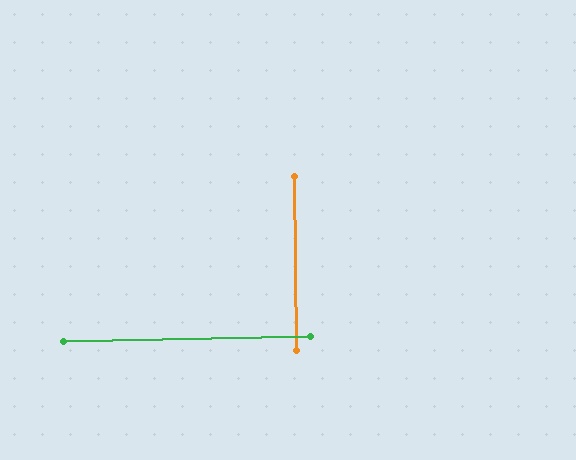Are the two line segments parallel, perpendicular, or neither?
Perpendicular — they meet at approximately 89°.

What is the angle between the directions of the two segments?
Approximately 89 degrees.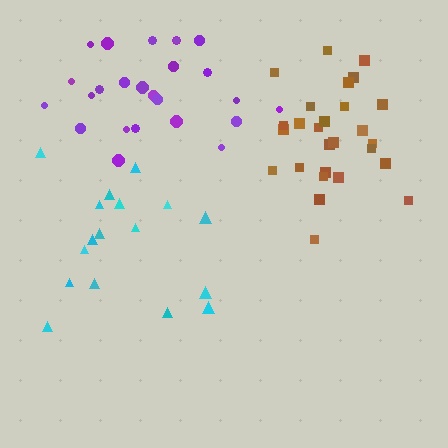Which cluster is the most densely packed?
Brown.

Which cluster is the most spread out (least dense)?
Cyan.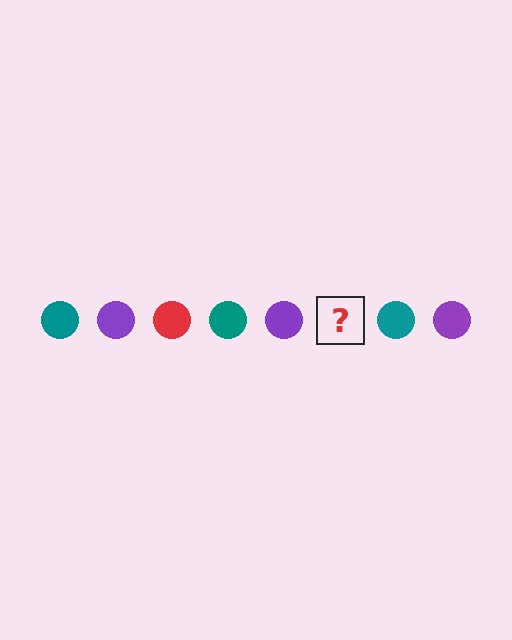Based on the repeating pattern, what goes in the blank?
The blank should be a red circle.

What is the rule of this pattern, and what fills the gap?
The rule is that the pattern cycles through teal, purple, red circles. The gap should be filled with a red circle.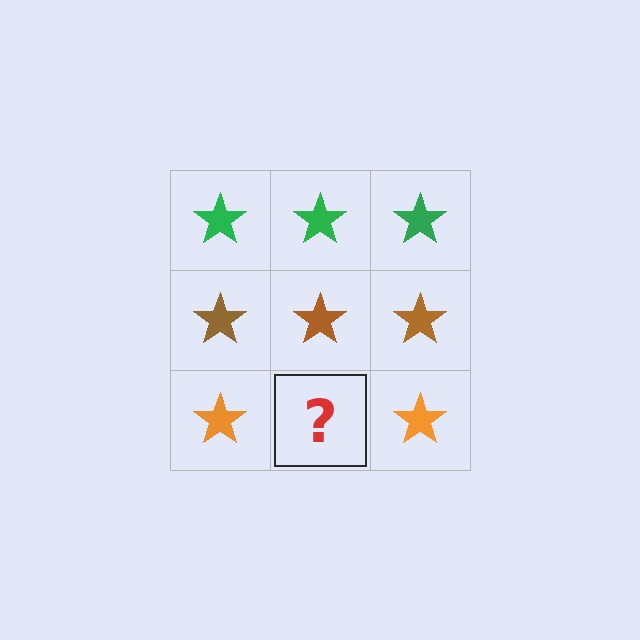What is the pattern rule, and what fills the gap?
The rule is that each row has a consistent color. The gap should be filled with an orange star.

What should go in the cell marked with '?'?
The missing cell should contain an orange star.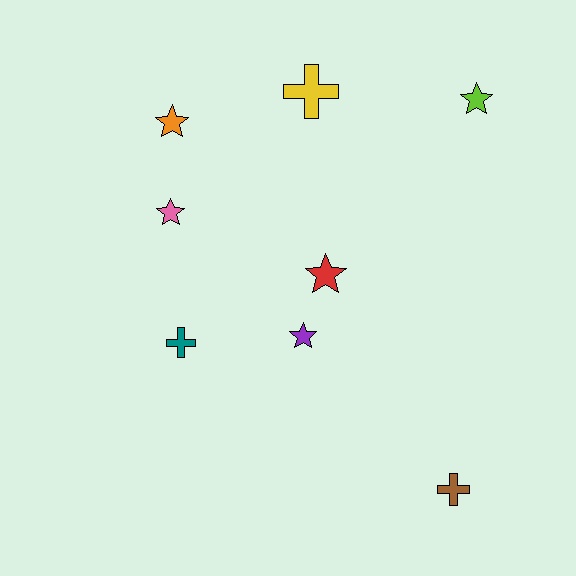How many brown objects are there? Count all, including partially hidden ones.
There is 1 brown object.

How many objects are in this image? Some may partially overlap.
There are 8 objects.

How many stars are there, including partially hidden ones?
There are 5 stars.